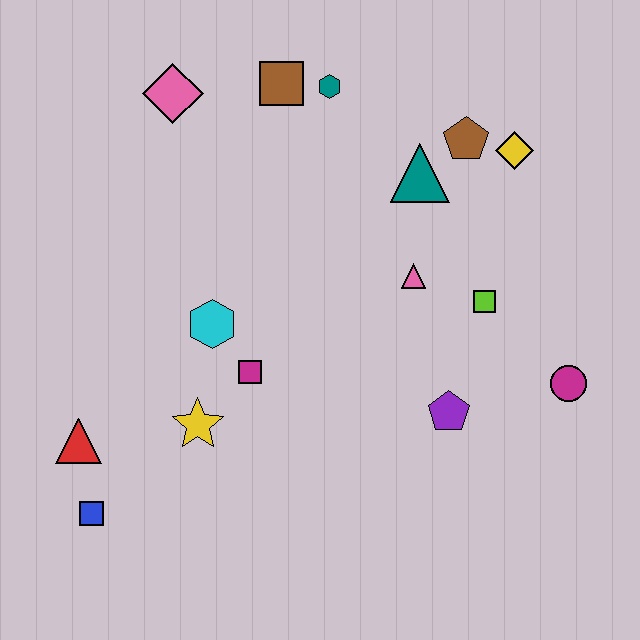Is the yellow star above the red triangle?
Yes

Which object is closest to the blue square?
The red triangle is closest to the blue square.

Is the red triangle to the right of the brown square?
No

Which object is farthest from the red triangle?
The yellow diamond is farthest from the red triangle.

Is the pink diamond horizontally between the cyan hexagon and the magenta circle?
No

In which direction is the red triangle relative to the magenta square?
The red triangle is to the left of the magenta square.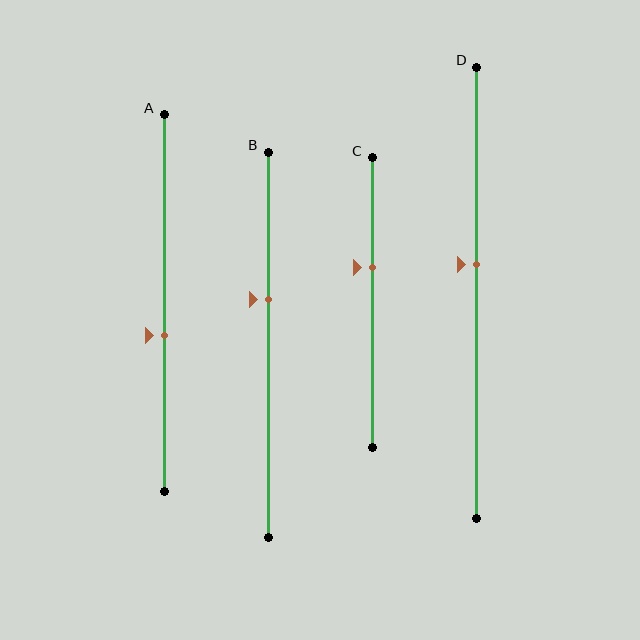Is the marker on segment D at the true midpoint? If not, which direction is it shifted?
No, the marker on segment D is shifted upward by about 6% of the segment length.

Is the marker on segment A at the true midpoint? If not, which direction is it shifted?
No, the marker on segment A is shifted downward by about 9% of the segment length.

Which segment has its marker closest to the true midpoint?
Segment D has its marker closest to the true midpoint.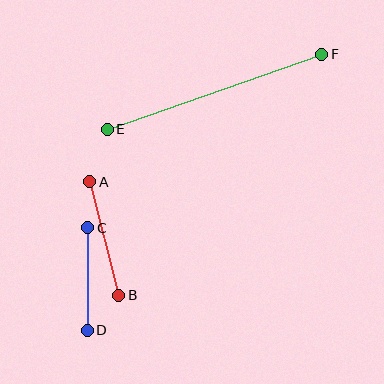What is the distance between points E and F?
The distance is approximately 227 pixels.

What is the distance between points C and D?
The distance is approximately 102 pixels.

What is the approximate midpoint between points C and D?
The midpoint is at approximately (88, 279) pixels.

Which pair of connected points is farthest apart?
Points E and F are farthest apart.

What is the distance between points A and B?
The distance is approximately 117 pixels.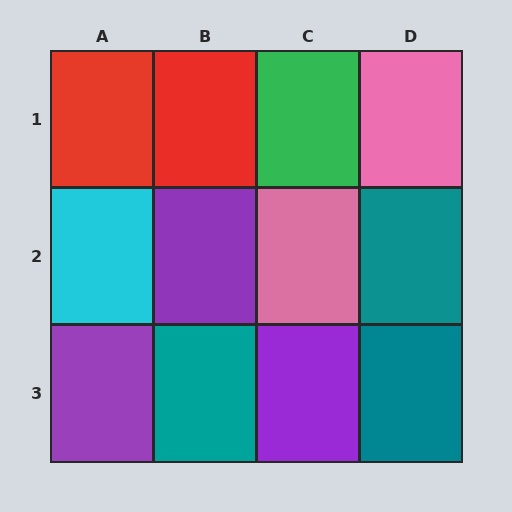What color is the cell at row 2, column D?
Teal.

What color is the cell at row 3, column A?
Purple.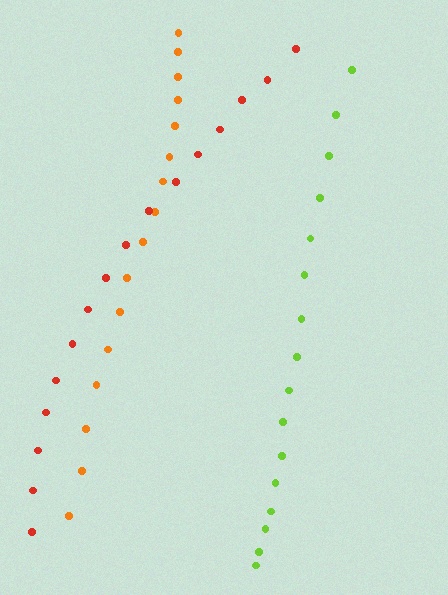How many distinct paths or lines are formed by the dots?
There are 3 distinct paths.